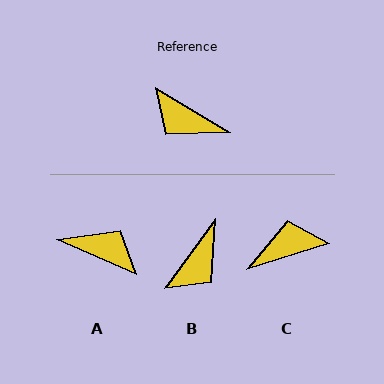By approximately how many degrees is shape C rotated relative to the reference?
Approximately 131 degrees clockwise.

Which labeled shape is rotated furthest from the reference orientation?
A, about 173 degrees away.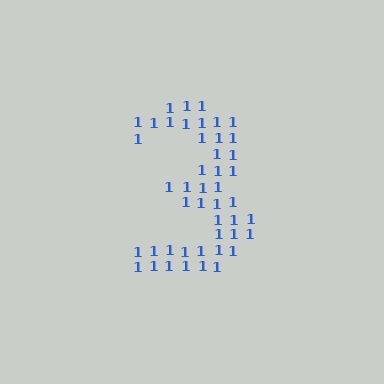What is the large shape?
The large shape is the digit 3.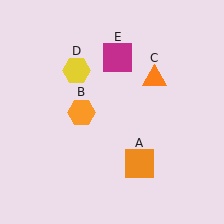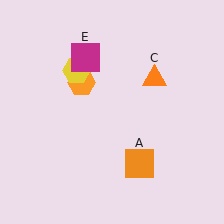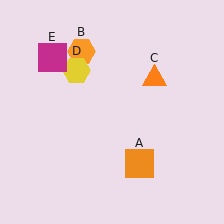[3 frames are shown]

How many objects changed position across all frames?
2 objects changed position: orange hexagon (object B), magenta square (object E).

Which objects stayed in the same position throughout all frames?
Orange square (object A) and orange triangle (object C) and yellow hexagon (object D) remained stationary.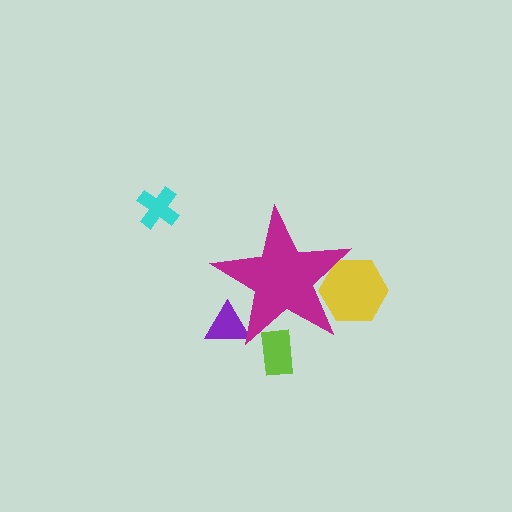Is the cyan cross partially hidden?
No, the cyan cross is fully visible.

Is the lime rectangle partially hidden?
Yes, the lime rectangle is partially hidden behind the magenta star.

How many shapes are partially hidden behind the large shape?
3 shapes are partially hidden.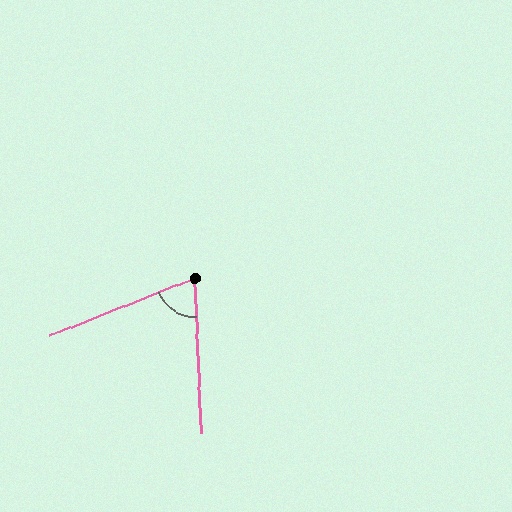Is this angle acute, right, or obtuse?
It is acute.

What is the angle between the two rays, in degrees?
Approximately 71 degrees.